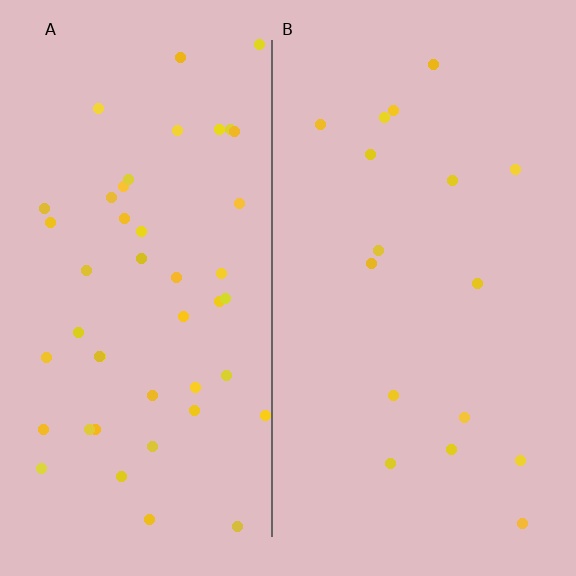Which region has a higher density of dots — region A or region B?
A (the left).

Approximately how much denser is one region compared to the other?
Approximately 2.8× — region A over region B.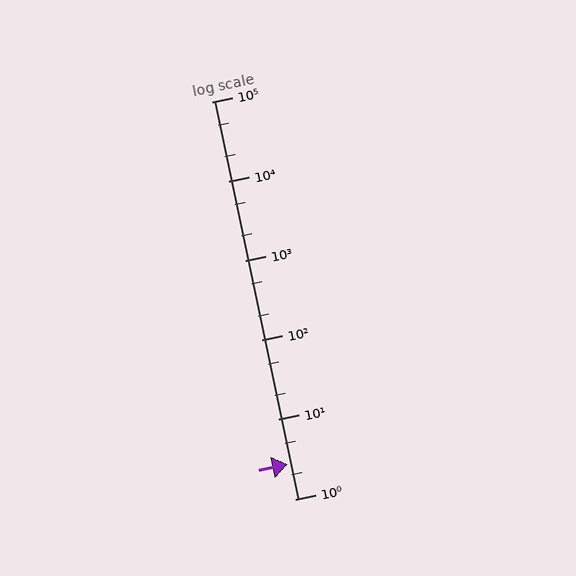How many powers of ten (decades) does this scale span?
The scale spans 5 decades, from 1 to 100000.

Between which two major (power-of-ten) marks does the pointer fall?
The pointer is between 1 and 10.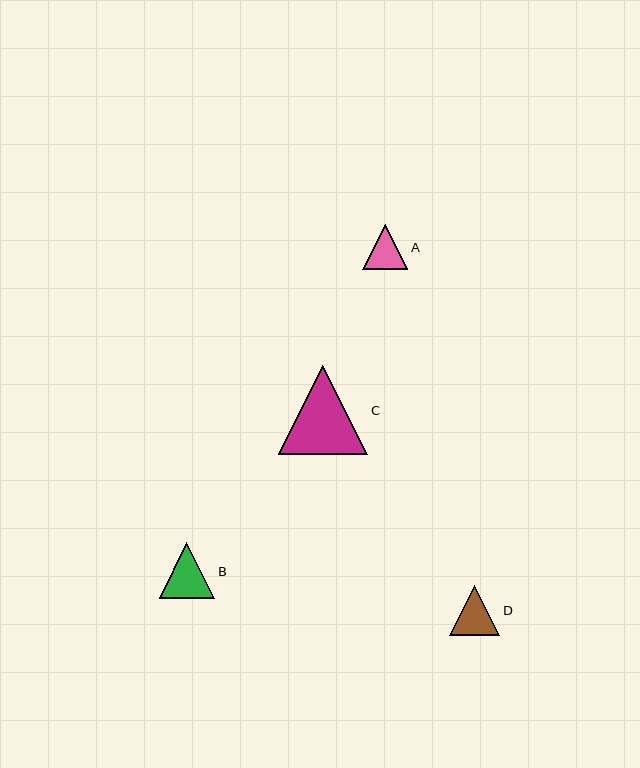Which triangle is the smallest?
Triangle A is the smallest with a size of approximately 45 pixels.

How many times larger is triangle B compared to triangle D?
Triangle B is approximately 1.1 times the size of triangle D.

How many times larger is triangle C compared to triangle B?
Triangle C is approximately 1.6 times the size of triangle B.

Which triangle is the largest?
Triangle C is the largest with a size of approximately 89 pixels.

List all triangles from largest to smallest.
From largest to smallest: C, B, D, A.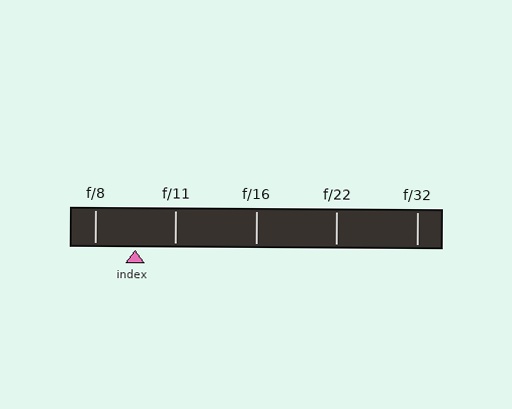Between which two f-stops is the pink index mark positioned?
The index mark is between f/8 and f/11.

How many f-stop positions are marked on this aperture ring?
There are 5 f-stop positions marked.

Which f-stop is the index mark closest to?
The index mark is closest to f/8.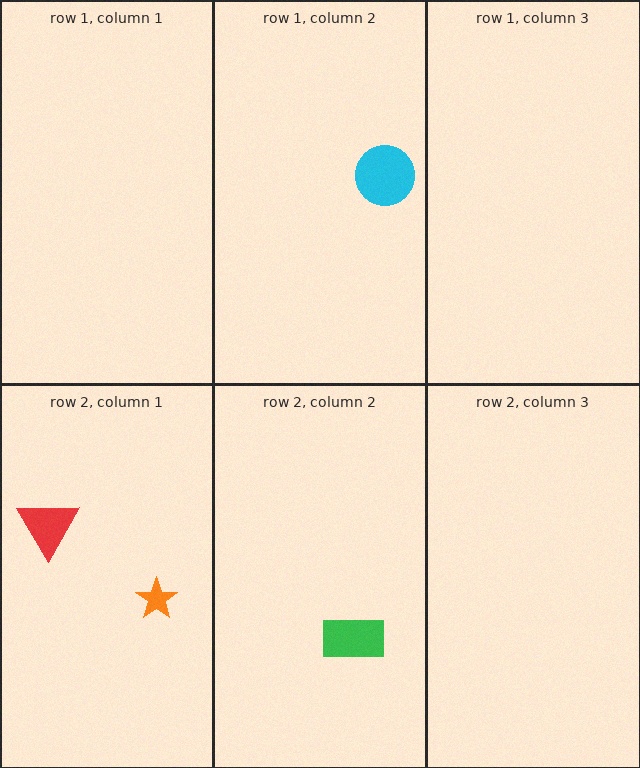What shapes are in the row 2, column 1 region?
The red triangle, the orange star.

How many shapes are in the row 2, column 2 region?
1.